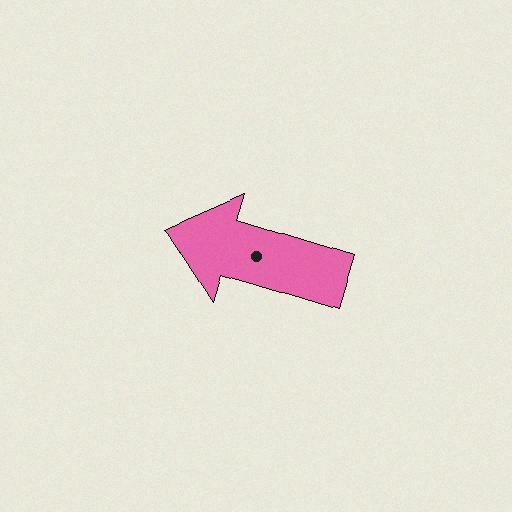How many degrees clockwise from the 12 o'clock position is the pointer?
Approximately 287 degrees.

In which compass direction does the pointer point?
West.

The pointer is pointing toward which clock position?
Roughly 10 o'clock.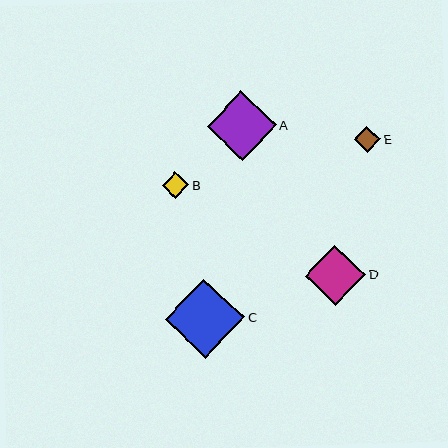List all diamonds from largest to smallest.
From largest to smallest: C, A, D, B, E.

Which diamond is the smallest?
Diamond E is the smallest with a size of approximately 26 pixels.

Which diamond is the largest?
Diamond C is the largest with a size of approximately 79 pixels.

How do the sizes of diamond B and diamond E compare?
Diamond B and diamond E are approximately the same size.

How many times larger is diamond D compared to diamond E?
Diamond D is approximately 2.3 times the size of diamond E.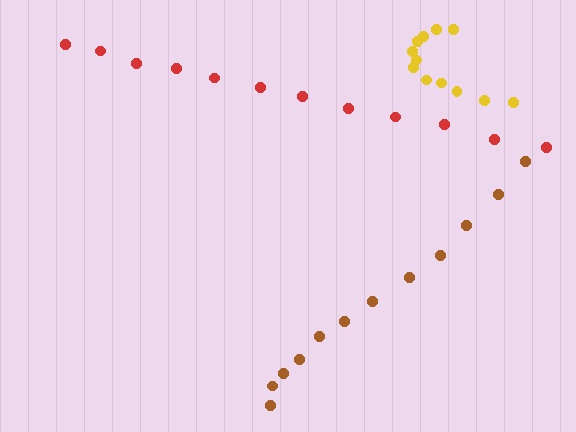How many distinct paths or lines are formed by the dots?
There are 3 distinct paths.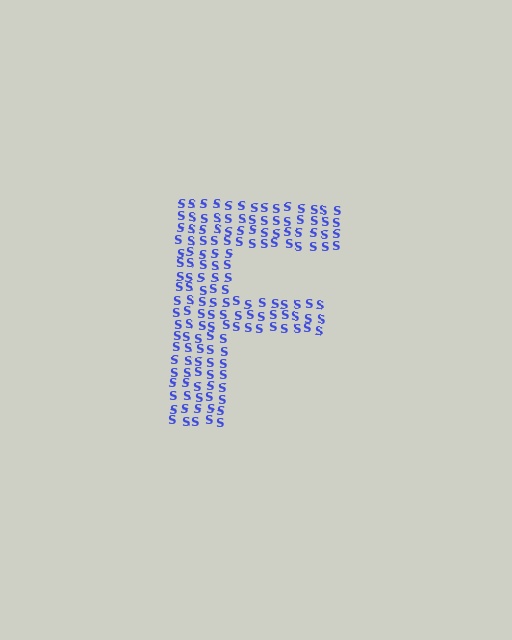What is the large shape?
The large shape is the letter F.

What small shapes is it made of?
It is made of small letter S's.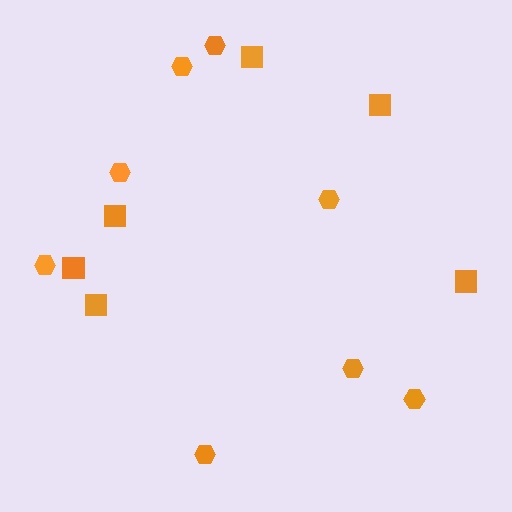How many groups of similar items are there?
There are 2 groups: one group of squares (6) and one group of hexagons (8).